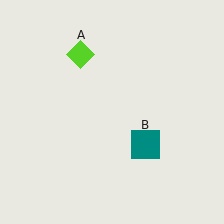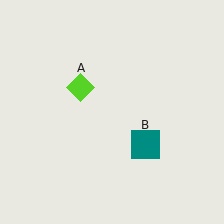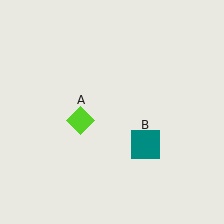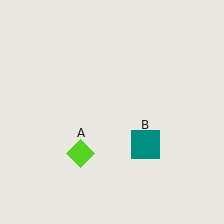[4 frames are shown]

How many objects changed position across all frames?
1 object changed position: lime diamond (object A).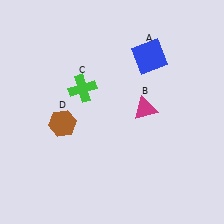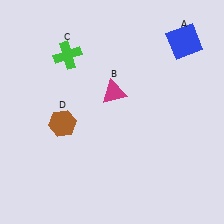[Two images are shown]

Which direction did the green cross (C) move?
The green cross (C) moved up.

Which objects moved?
The objects that moved are: the blue square (A), the magenta triangle (B), the green cross (C).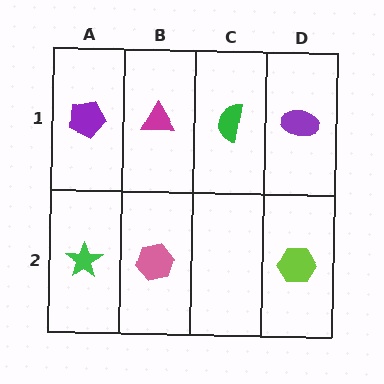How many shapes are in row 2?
3 shapes.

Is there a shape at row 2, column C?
No, that cell is empty.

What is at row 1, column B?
A magenta triangle.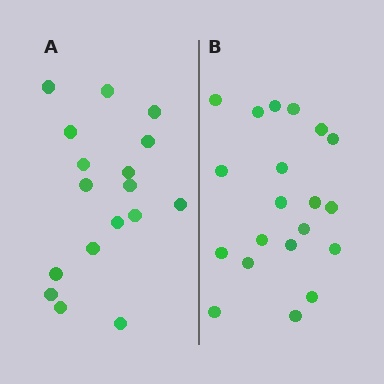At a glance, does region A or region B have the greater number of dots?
Region B (the right region) has more dots.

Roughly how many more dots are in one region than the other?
Region B has just a few more — roughly 2 or 3 more dots than region A.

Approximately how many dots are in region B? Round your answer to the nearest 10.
About 20 dots.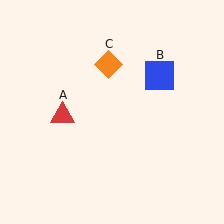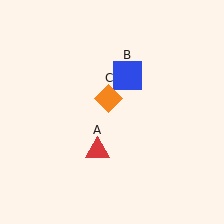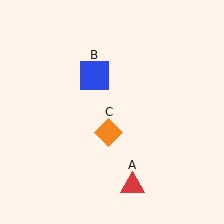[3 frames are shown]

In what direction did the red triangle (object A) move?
The red triangle (object A) moved down and to the right.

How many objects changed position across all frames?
3 objects changed position: red triangle (object A), blue square (object B), orange diamond (object C).